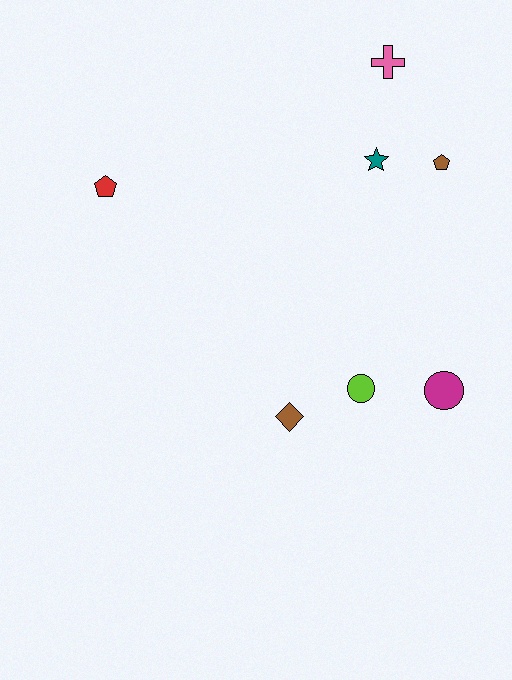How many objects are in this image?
There are 7 objects.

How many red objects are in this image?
There is 1 red object.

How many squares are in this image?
There are no squares.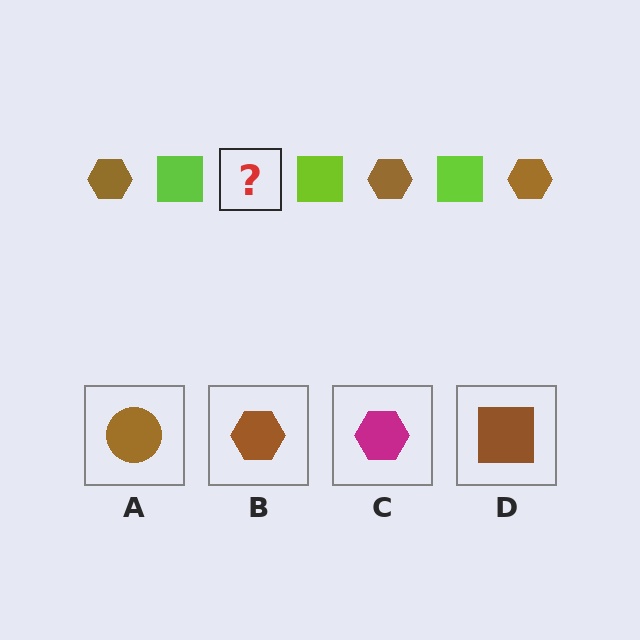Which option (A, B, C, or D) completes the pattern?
B.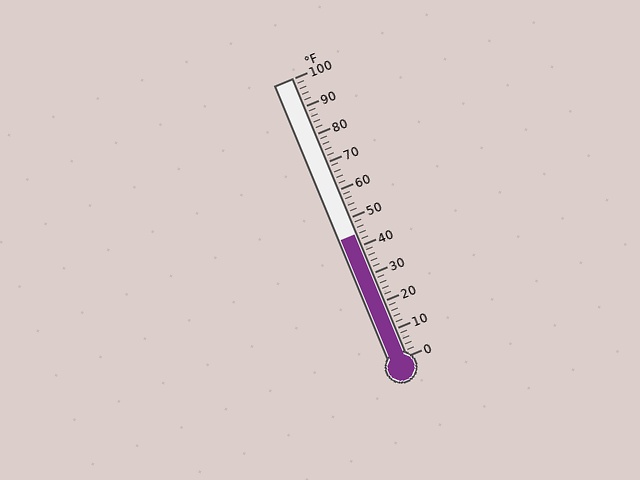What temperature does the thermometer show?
The thermometer shows approximately 44°F.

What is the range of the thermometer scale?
The thermometer scale ranges from 0°F to 100°F.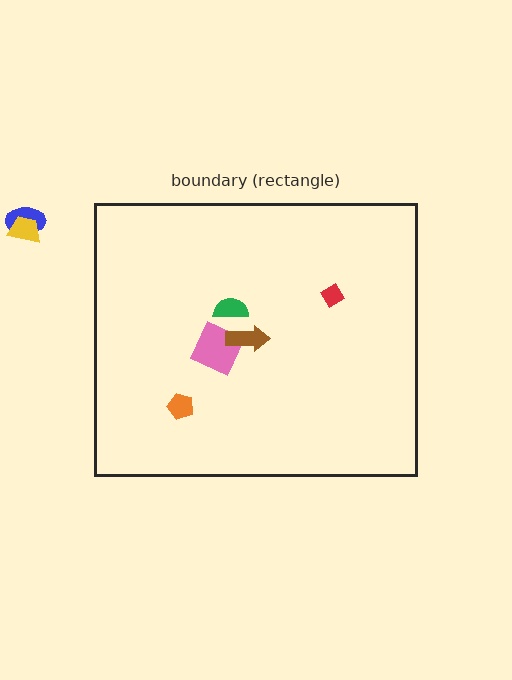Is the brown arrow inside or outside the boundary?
Inside.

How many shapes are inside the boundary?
5 inside, 2 outside.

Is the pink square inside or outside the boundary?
Inside.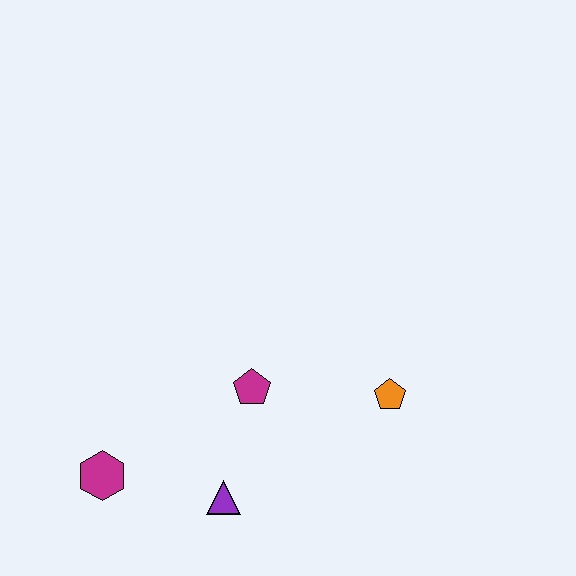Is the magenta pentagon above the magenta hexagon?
Yes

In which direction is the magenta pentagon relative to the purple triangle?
The magenta pentagon is above the purple triangle.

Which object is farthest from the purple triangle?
The orange pentagon is farthest from the purple triangle.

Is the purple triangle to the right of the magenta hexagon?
Yes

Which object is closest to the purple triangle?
The magenta pentagon is closest to the purple triangle.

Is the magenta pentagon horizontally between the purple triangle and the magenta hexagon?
No